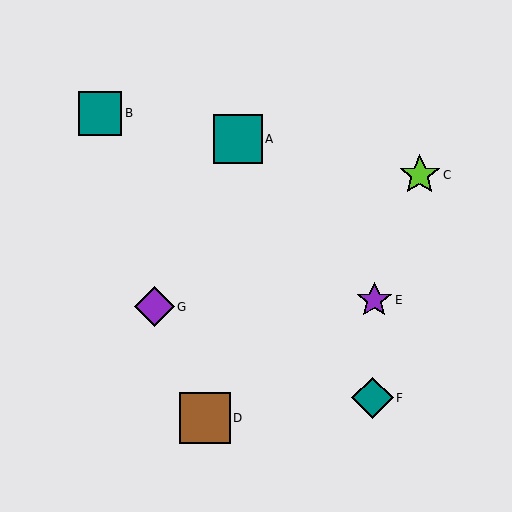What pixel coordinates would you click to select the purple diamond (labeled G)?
Click at (154, 307) to select the purple diamond G.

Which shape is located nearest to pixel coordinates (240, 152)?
The teal square (labeled A) at (238, 139) is nearest to that location.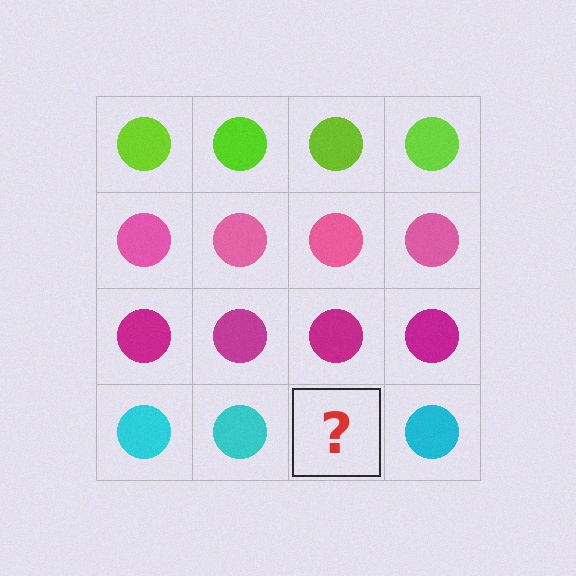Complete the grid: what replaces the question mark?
The question mark should be replaced with a cyan circle.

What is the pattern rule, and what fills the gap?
The rule is that each row has a consistent color. The gap should be filled with a cyan circle.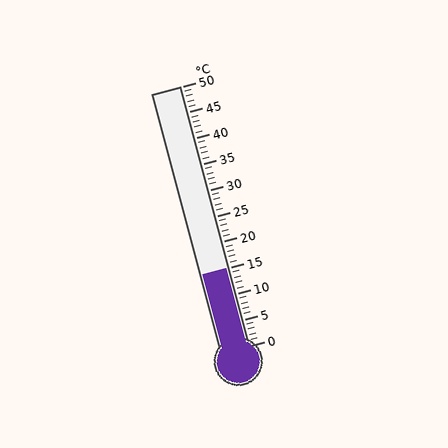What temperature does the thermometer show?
The thermometer shows approximately 15°C.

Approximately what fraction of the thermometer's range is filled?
The thermometer is filled to approximately 30% of its range.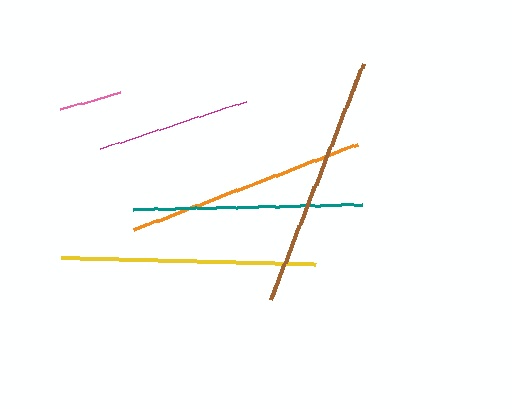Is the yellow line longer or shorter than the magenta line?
The yellow line is longer than the magenta line.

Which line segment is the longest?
The yellow line is the longest at approximately 255 pixels.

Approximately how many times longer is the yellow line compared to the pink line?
The yellow line is approximately 4.1 times the length of the pink line.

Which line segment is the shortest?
The pink line is the shortest at approximately 62 pixels.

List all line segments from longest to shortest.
From longest to shortest: yellow, brown, orange, teal, magenta, pink.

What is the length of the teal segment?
The teal segment is approximately 229 pixels long.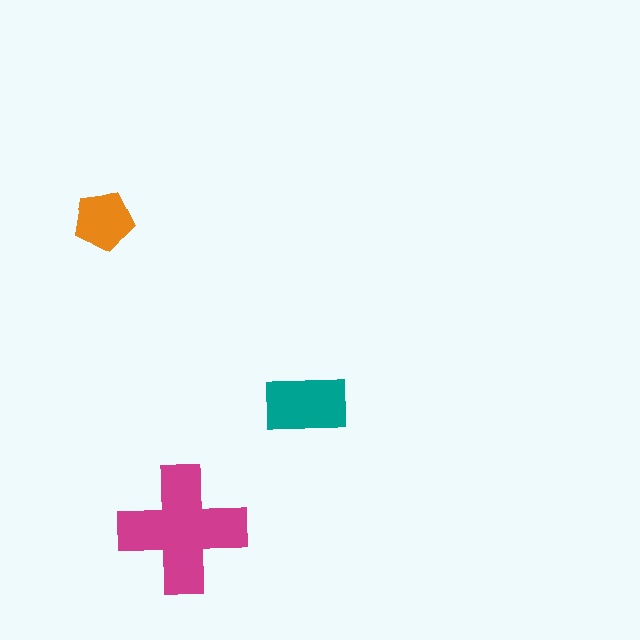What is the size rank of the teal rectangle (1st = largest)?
2nd.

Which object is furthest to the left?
The orange pentagon is leftmost.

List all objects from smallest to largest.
The orange pentagon, the teal rectangle, the magenta cross.